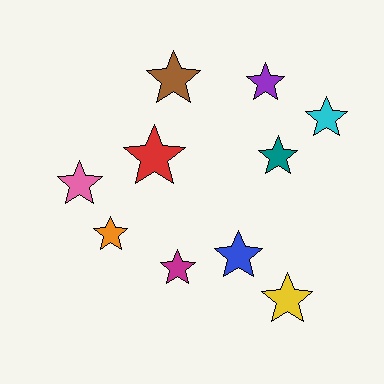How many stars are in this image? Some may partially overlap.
There are 10 stars.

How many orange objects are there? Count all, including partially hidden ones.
There is 1 orange object.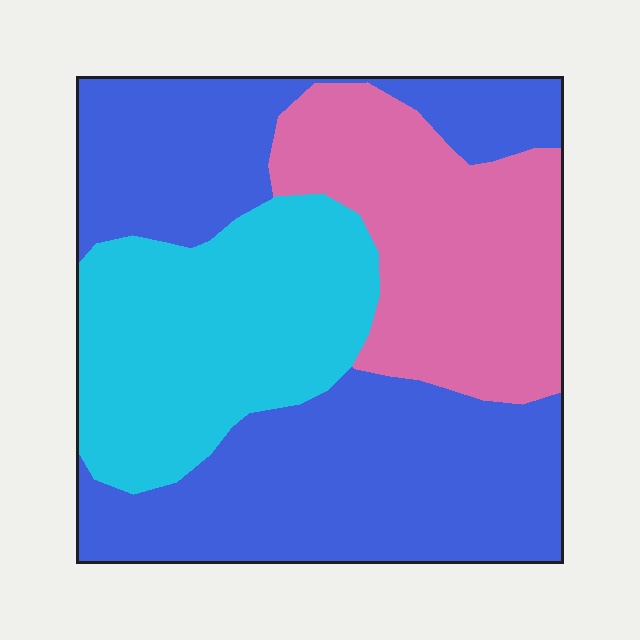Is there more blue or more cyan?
Blue.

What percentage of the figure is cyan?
Cyan covers roughly 25% of the figure.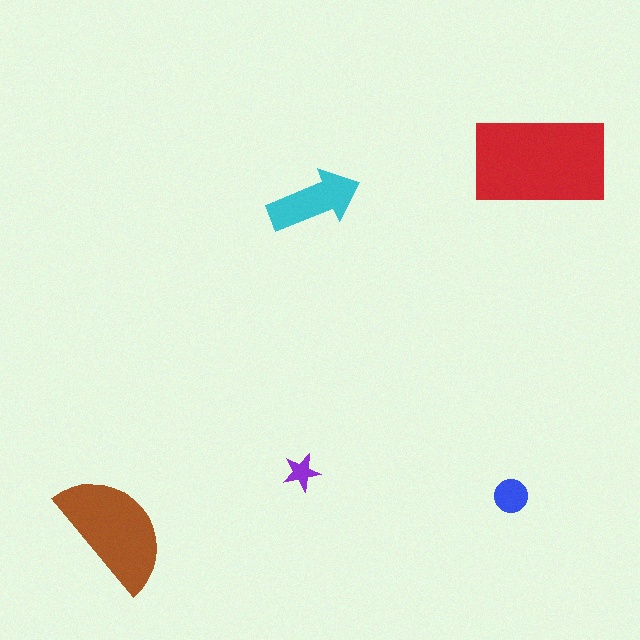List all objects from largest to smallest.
The red rectangle, the brown semicircle, the cyan arrow, the blue circle, the purple star.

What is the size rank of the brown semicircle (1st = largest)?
2nd.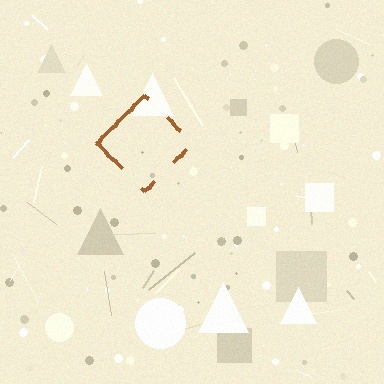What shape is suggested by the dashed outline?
The dashed outline suggests a diamond.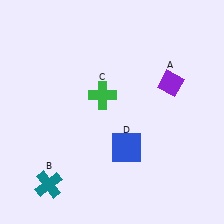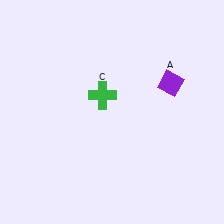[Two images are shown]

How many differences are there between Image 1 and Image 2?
There are 2 differences between the two images.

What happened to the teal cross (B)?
The teal cross (B) was removed in Image 2. It was in the bottom-left area of Image 1.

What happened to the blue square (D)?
The blue square (D) was removed in Image 2. It was in the bottom-right area of Image 1.